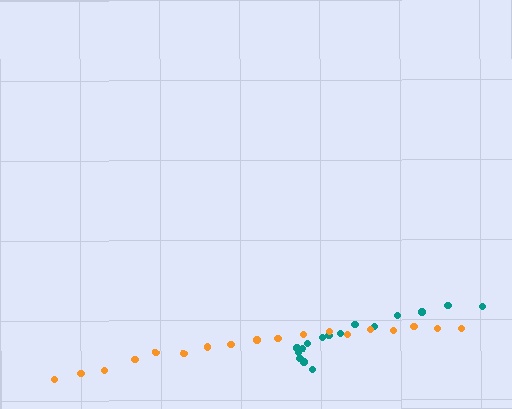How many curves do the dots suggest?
There are 2 distinct paths.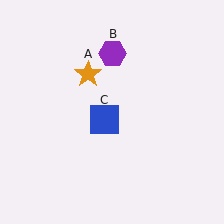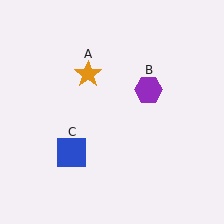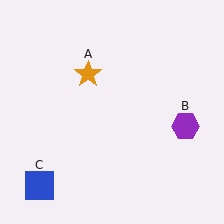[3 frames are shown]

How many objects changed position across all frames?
2 objects changed position: purple hexagon (object B), blue square (object C).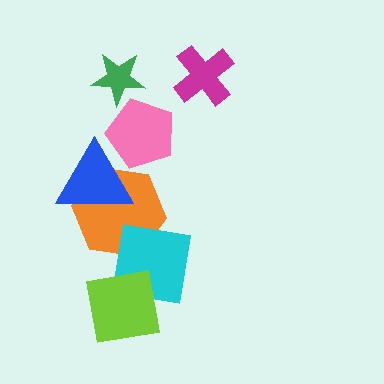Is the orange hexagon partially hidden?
Yes, it is partially covered by another shape.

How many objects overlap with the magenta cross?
0 objects overlap with the magenta cross.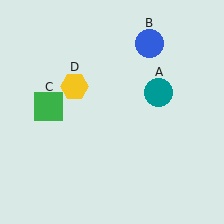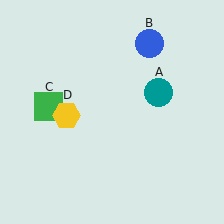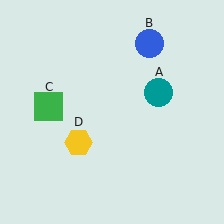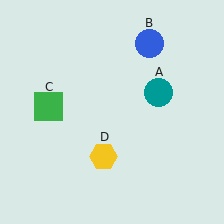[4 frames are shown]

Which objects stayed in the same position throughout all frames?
Teal circle (object A) and blue circle (object B) and green square (object C) remained stationary.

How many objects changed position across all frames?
1 object changed position: yellow hexagon (object D).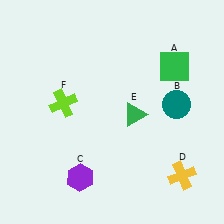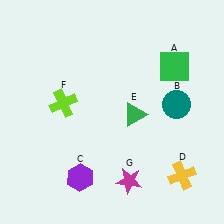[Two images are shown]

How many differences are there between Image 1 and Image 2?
There is 1 difference between the two images.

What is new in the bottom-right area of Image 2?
A magenta star (G) was added in the bottom-right area of Image 2.